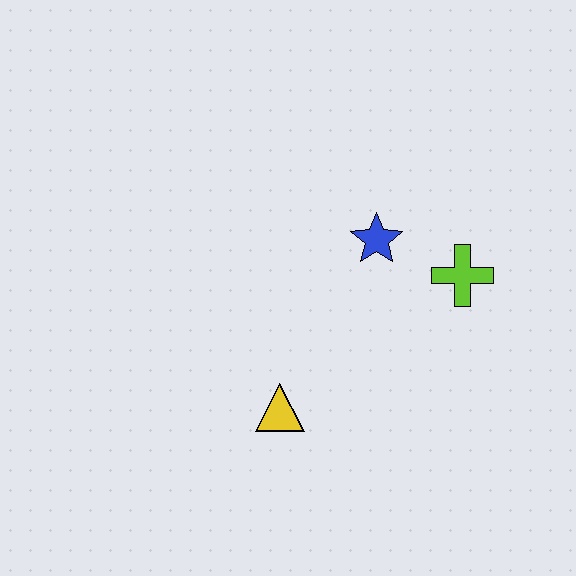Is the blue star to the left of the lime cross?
Yes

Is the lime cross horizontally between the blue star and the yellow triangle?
No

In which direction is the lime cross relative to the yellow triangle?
The lime cross is to the right of the yellow triangle.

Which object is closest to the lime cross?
The blue star is closest to the lime cross.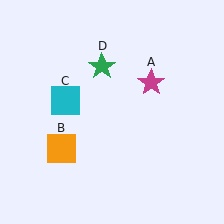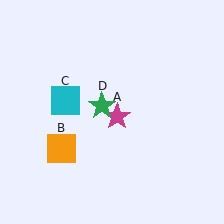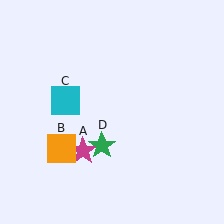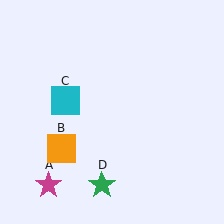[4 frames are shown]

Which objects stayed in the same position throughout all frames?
Orange square (object B) and cyan square (object C) remained stationary.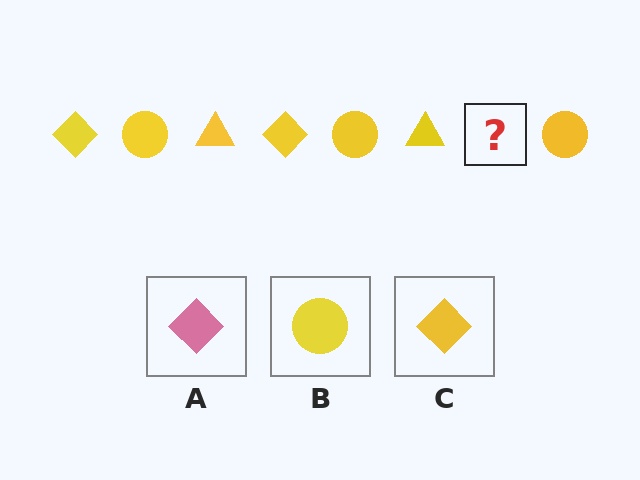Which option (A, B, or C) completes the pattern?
C.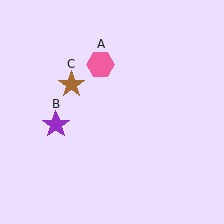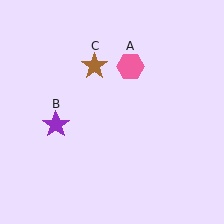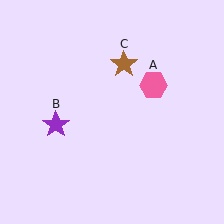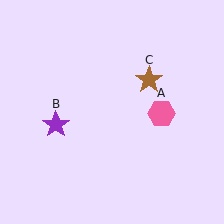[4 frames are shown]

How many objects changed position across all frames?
2 objects changed position: pink hexagon (object A), brown star (object C).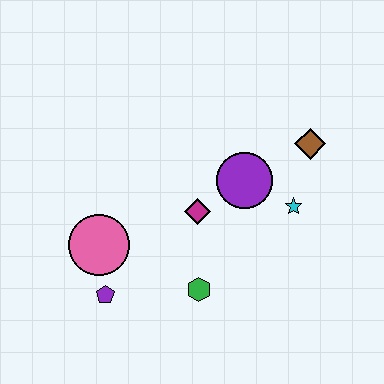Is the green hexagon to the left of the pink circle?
No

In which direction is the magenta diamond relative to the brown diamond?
The magenta diamond is to the left of the brown diamond.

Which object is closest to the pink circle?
The purple pentagon is closest to the pink circle.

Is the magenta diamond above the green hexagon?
Yes